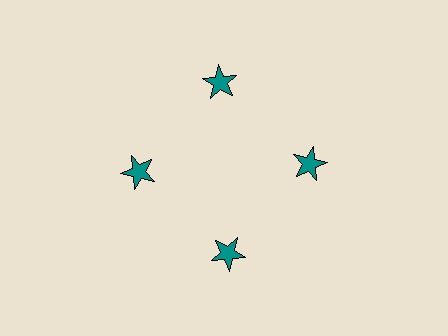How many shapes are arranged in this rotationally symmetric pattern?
There are 4 shapes, arranged in 4 groups of 1.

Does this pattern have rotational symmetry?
Yes, this pattern has 4-fold rotational symmetry. It looks the same after rotating 90 degrees around the center.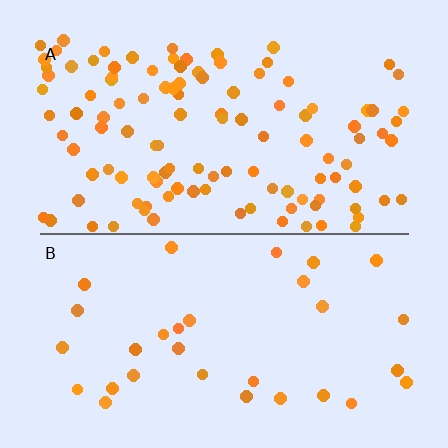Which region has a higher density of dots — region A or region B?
A (the top).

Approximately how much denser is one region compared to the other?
Approximately 3.5× — region A over region B.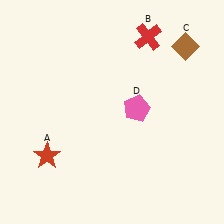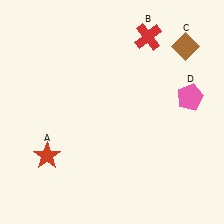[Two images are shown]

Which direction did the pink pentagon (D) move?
The pink pentagon (D) moved right.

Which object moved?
The pink pentagon (D) moved right.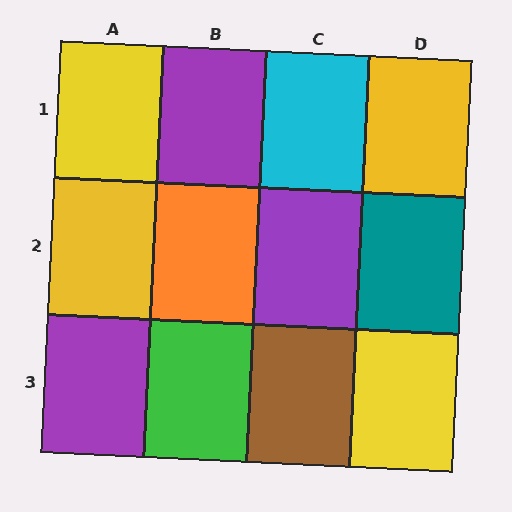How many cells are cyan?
1 cell is cyan.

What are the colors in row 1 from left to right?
Yellow, purple, cyan, yellow.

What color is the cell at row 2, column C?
Purple.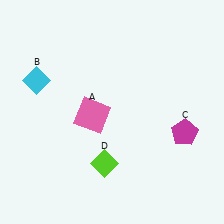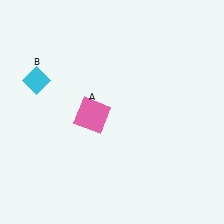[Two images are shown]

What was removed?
The lime diamond (D), the magenta pentagon (C) were removed in Image 2.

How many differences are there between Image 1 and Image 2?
There are 2 differences between the two images.